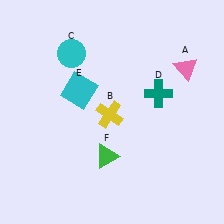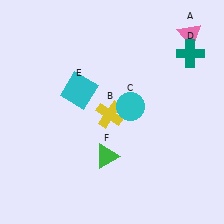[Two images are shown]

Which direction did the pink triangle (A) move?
The pink triangle (A) moved up.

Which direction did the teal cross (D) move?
The teal cross (D) moved up.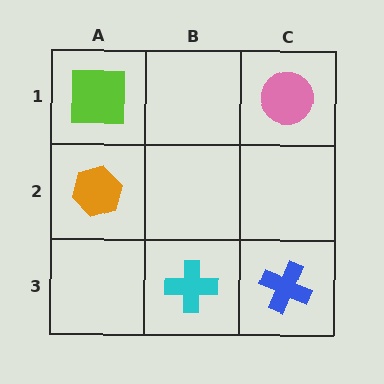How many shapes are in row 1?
2 shapes.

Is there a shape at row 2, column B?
No, that cell is empty.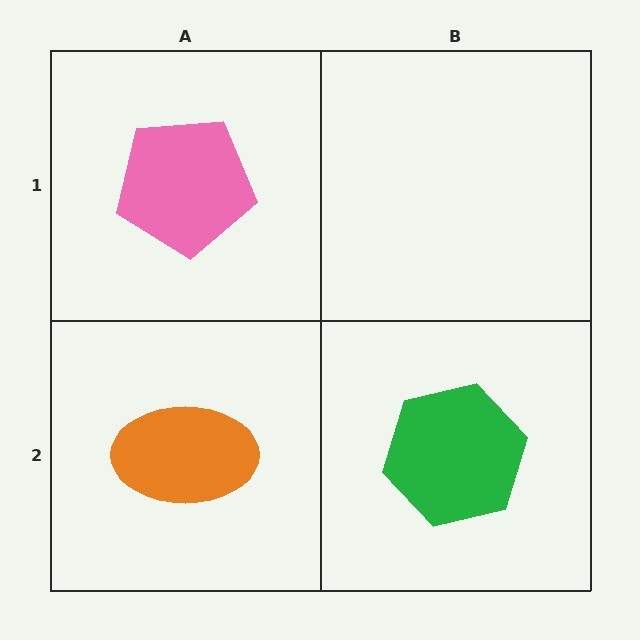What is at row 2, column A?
An orange ellipse.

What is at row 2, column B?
A green hexagon.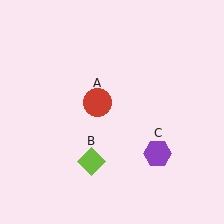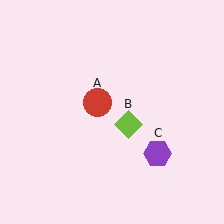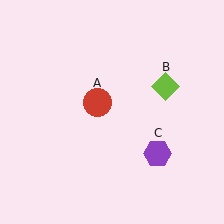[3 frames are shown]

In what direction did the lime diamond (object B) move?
The lime diamond (object B) moved up and to the right.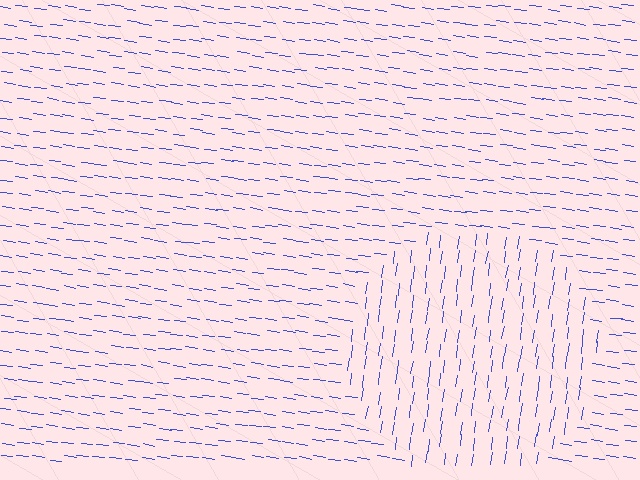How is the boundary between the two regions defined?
The boundary is defined purely by a change in line orientation (approximately 90 degrees difference). All lines are the same color and thickness.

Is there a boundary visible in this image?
Yes, there is a texture boundary formed by a change in line orientation.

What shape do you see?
I see a circle.